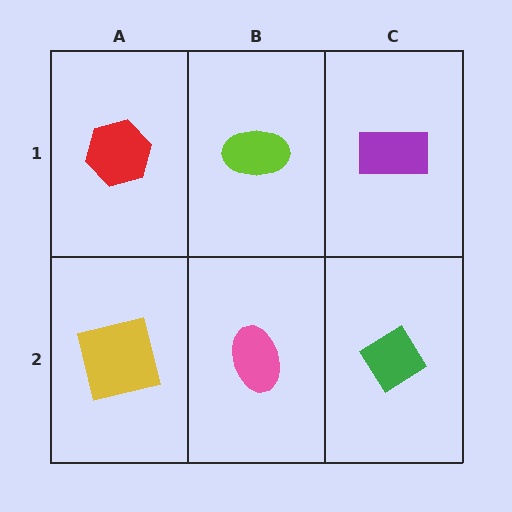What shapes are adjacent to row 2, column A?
A red hexagon (row 1, column A), a pink ellipse (row 2, column B).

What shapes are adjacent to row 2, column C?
A purple rectangle (row 1, column C), a pink ellipse (row 2, column B).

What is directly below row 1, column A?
A yellow square.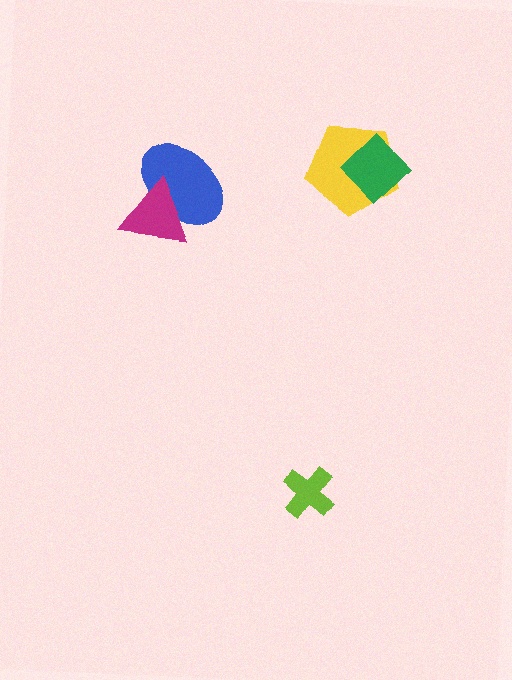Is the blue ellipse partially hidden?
Yes, it is partially covered by another shape.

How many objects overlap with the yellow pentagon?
1 object overlaps with the yellow pentagon.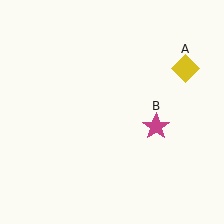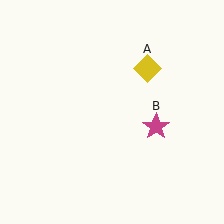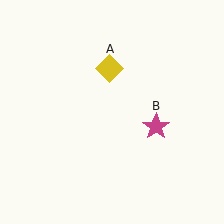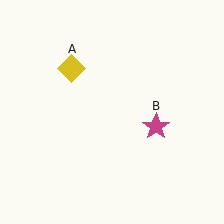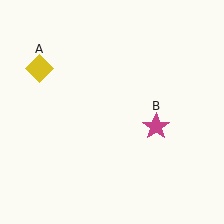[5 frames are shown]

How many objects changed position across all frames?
1 object changed position: yellow diamond (object A).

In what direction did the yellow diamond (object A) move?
The yellow diamond (object A) moved left.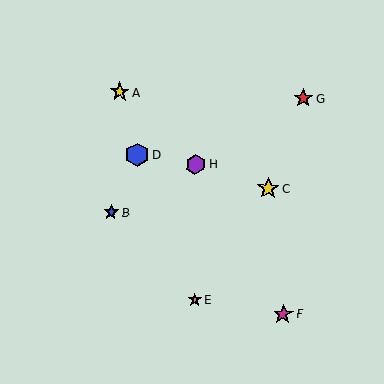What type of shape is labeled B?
Shape B is a blue star.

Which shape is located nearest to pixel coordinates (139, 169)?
The blue hexagon (labeled D) at (137, 155) is nearest to that location.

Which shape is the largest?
The blue hexagon (labeled D) is the largest.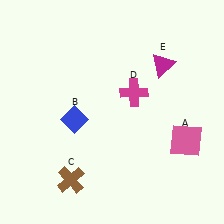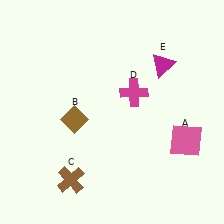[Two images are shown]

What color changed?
The diamond (B) changed from blue in Image 1 to brown in Image 2.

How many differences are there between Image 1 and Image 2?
There is 1 difference between the two images.